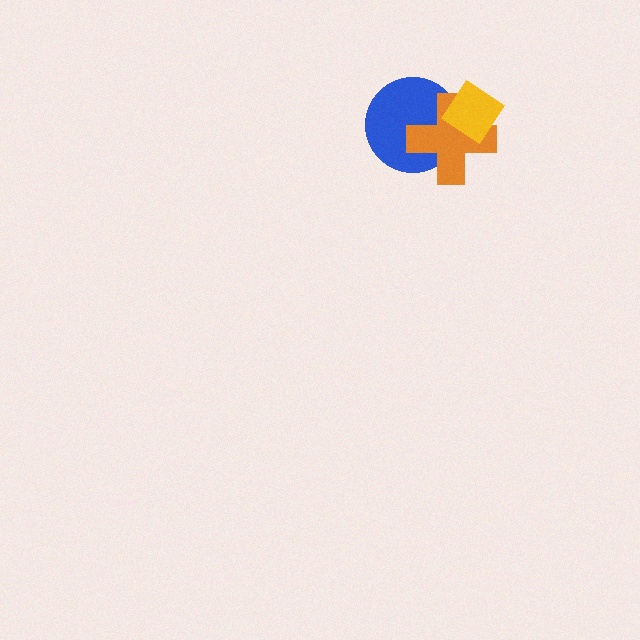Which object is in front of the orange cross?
The yellow diamond is in front of the orange cross.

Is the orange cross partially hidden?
Yes, it is partially covered by another shape.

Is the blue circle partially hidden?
Yes, it is partially covered by another shape.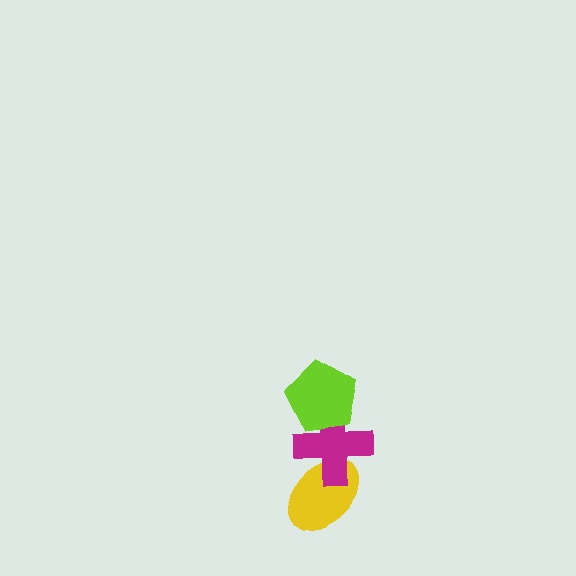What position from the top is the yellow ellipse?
The yellow ellipse is 3rd from the top.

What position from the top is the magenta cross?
The magenta cross is 2nd from the top.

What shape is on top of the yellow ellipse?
The magenta cross is on top of the yellow ellipse.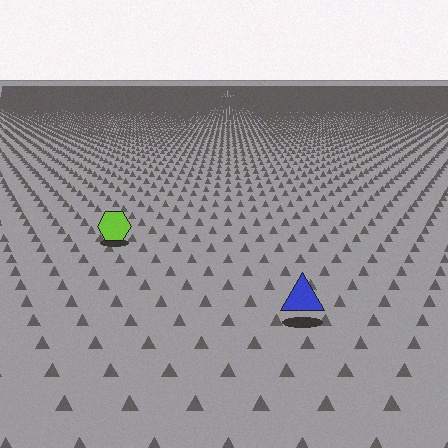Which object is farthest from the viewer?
The lime hexagon is farthest from the viewer. It appears smaller and the ground texture around it is denser.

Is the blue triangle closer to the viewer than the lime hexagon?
Yes. The blue triangle is closer — you can tell from the texture gradient: the ground texture is coarser near it.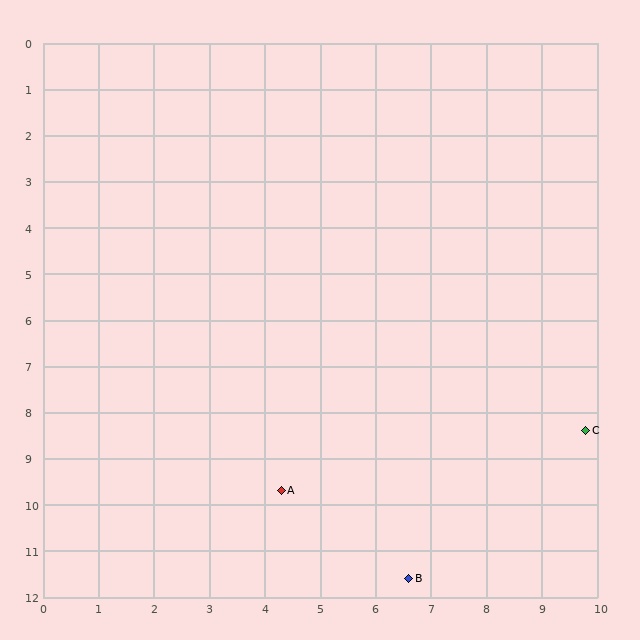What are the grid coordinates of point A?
Point A is at approximately (4.3, 9.7).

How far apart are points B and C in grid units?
Points B and C are about 4.5 grid units apart.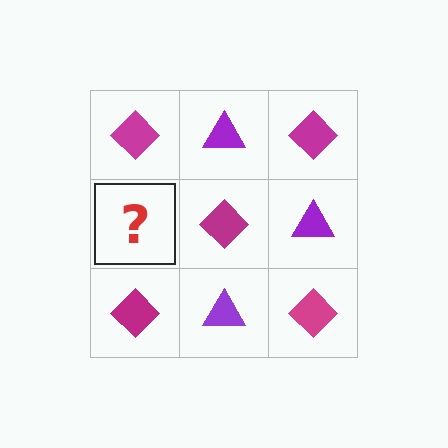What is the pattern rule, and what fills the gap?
The rule is that it alternates magenta diamond and purple triangle in a checkerboard pattern. The gap should be filled with a purple triangle.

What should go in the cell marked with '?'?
The missing cell should contain a purple triangle.